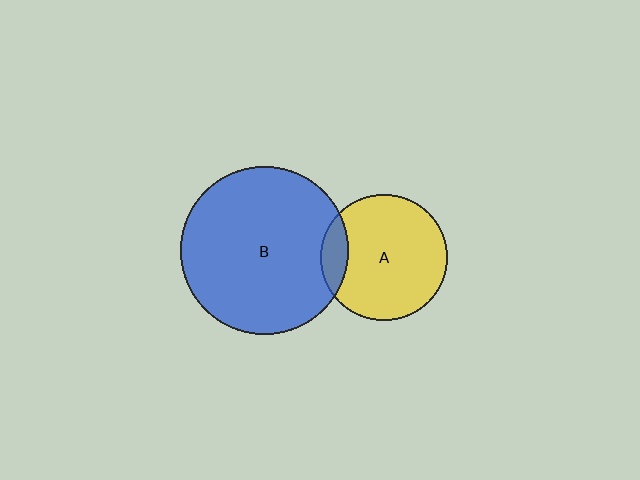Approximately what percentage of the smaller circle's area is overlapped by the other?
Approximately 15%.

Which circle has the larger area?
Circle B (blue).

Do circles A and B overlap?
Yes.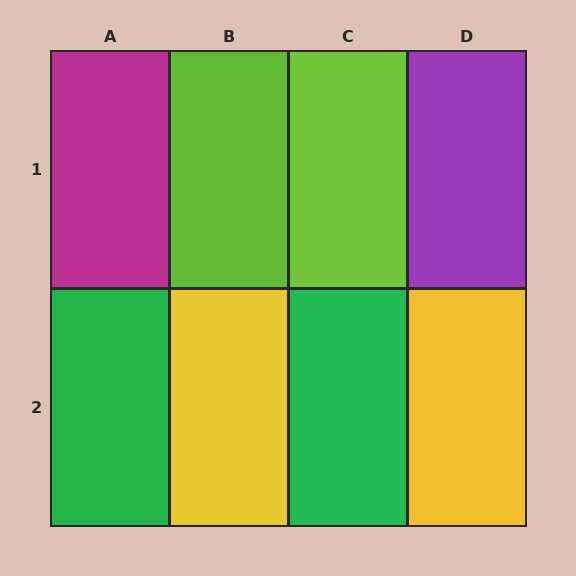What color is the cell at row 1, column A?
Magenta.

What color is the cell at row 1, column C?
Lime.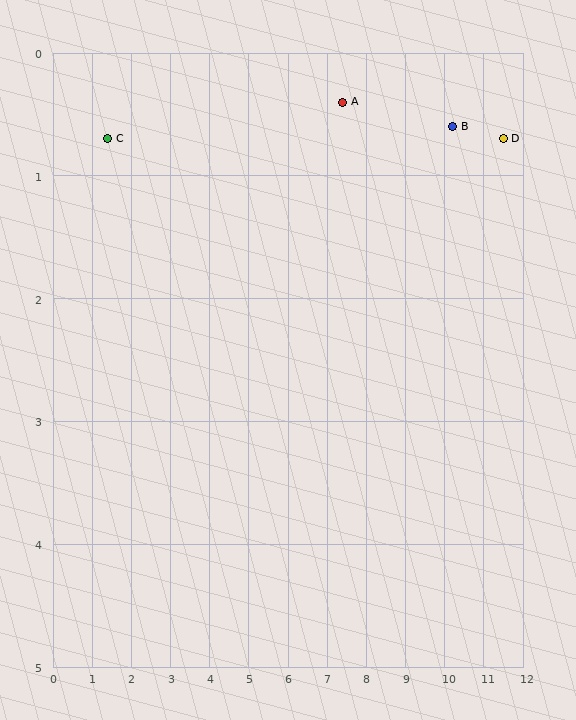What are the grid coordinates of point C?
Point C is at approximately (1.4, 0.7).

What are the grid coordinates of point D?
Point D is at approximately (11.5, 0.7).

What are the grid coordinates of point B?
Point B is at approximately (10.2, 0.6).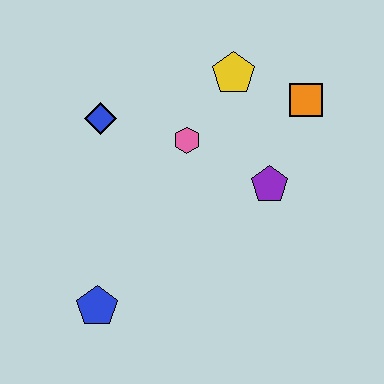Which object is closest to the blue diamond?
The pink hexagon is closest to the blue diamond.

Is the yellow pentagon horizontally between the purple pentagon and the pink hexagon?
Yes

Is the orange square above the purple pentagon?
Yes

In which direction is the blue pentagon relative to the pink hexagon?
The blue pentagon is below the pink hexagon.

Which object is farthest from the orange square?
The blue pentagon is farthest from the orange square.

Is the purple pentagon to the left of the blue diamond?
No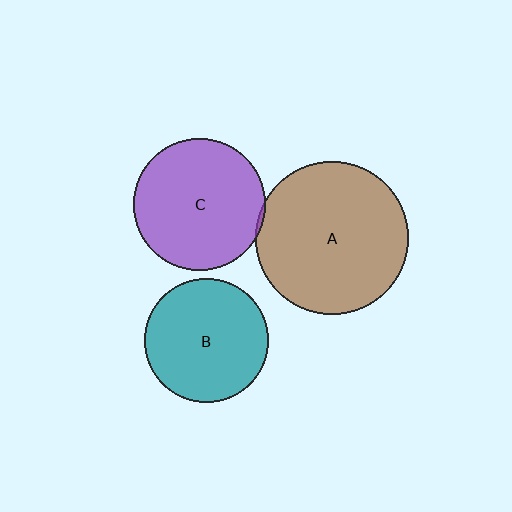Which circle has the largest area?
Circle A (brown).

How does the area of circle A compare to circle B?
Approximately 1.5 times.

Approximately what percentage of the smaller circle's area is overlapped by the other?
Approximately 5%.